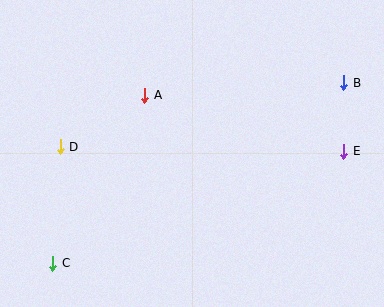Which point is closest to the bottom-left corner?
Point C is closest to the bottom-left corner.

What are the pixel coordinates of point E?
Point E is at (344, 151).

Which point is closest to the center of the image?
Point A at (145, 95) is closest to the center.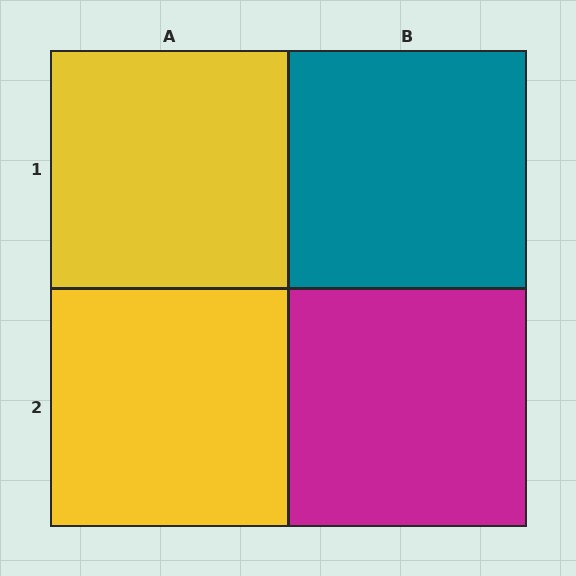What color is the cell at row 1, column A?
Yellow.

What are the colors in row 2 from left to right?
Yellow, magenta.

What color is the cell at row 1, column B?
Teal.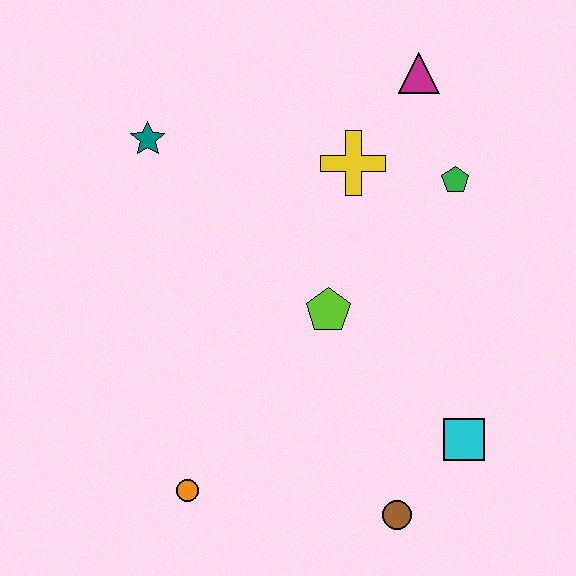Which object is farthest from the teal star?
The brown circle is farthest from the teal star.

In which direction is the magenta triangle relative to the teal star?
The magenta triangle is to the right of the teal star.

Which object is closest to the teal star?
The yellow cross is closest to the teal star.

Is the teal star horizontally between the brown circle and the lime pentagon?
No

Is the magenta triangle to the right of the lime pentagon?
Yes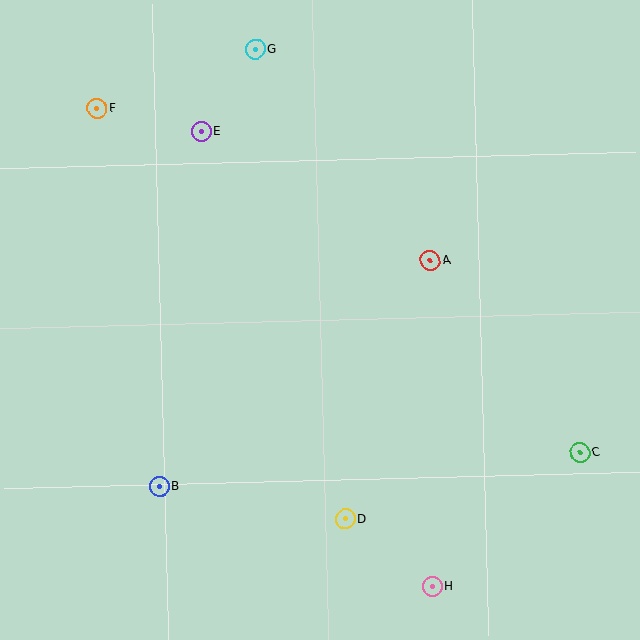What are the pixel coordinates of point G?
Point G is at (255, 49).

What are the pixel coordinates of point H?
Point H is at (432, 586).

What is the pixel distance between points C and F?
The distance between C and F is 593 pixels.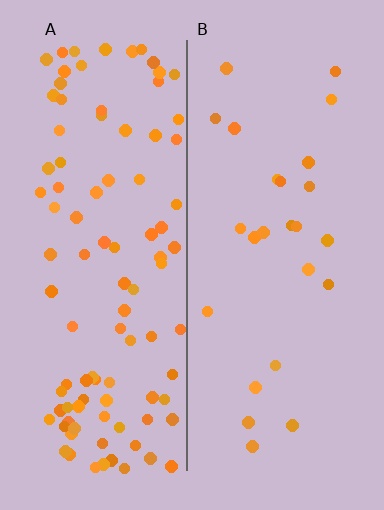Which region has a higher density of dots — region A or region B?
A (the left).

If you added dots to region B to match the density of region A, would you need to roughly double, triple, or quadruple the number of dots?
Approximately quadruple.